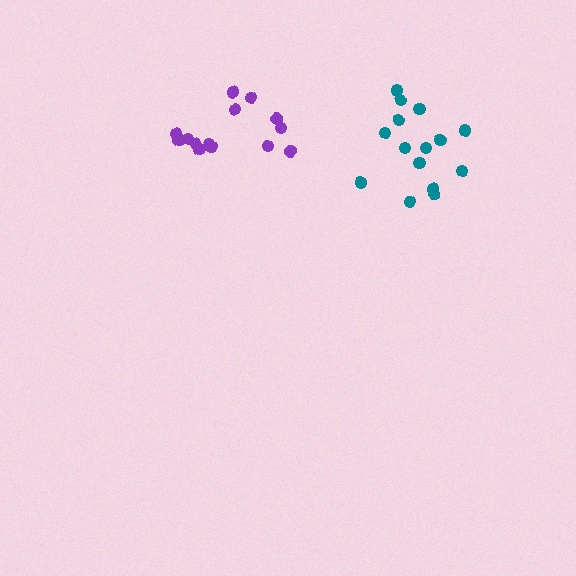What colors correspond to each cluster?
The clusters are colored: teal, purple.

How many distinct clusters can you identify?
There are 2 distinct clusters.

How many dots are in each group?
Group 1: 15 dots, Group 2: 15 dots (30 total).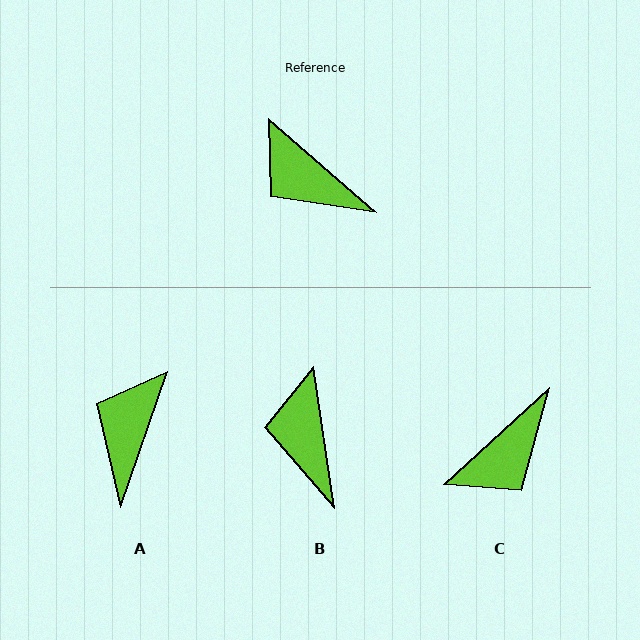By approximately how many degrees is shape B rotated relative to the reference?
Approximately 41 degrees clockwise.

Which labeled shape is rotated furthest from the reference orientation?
C, about 83 degrees away.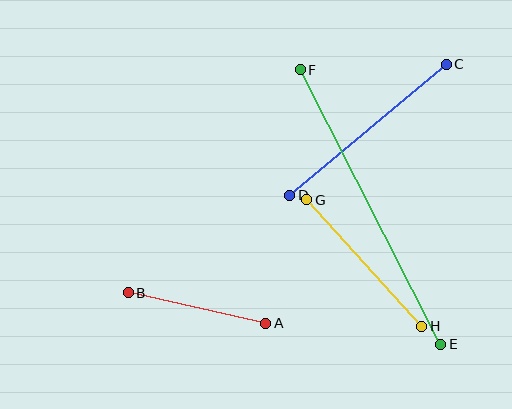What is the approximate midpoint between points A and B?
The midpoint is at approximately (197, 308) pixels.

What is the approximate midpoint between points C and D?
The midpoint is at approximately (368, 130) pixels.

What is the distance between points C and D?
The distance is approximately 204 pixels.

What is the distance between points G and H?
The distance is approximately 171 pixels.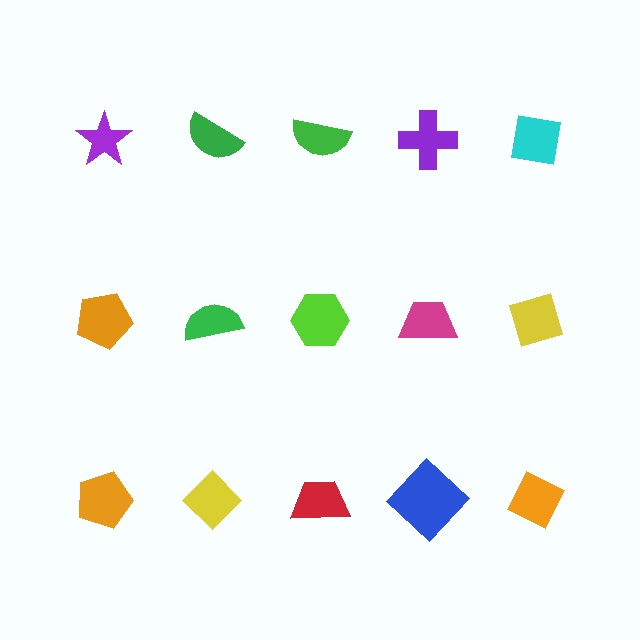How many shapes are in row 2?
5 shapes.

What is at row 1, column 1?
A purple star.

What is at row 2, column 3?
A lime hexagon.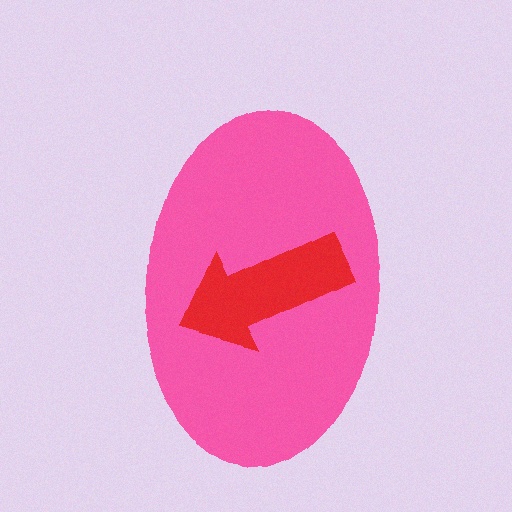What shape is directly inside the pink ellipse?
The red arrow.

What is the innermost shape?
The red arrow.